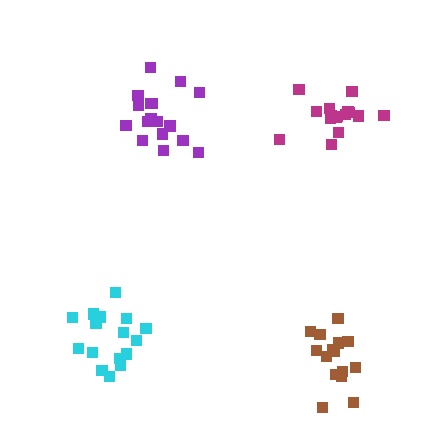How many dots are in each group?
Group 1: 17 dots, Group 2: 16 dots, Group 3: 15 dots, Group 4: 16 dots (64 total).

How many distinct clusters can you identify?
There are 4 distinct clusters.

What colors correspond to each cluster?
The clusters are colored: purple, cyan, brown, magenta.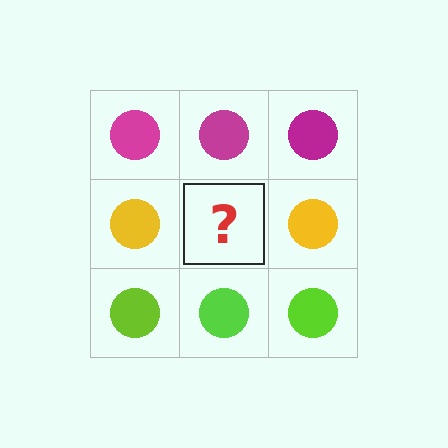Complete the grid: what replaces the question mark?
The question mark should be replaced with a yellow circle.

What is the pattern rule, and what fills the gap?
The rule is that each row has a consistent color. The gap should be filled with a yellow circle.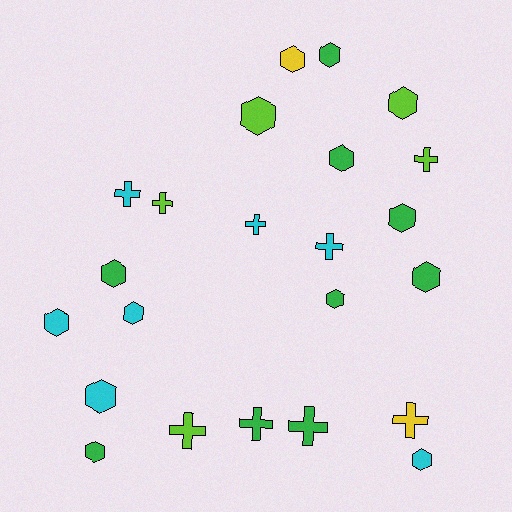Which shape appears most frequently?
Hexagon, with 14 objects.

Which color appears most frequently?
Green, with 9 objects.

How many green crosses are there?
There are 2 green crosses.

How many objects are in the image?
There are 23 objects.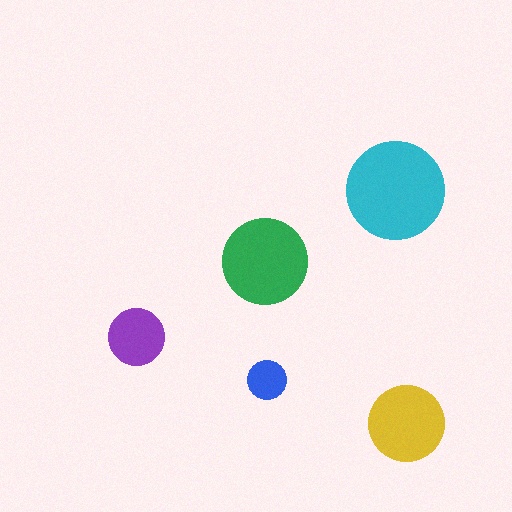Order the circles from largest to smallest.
the cyan one, the green one, the yellow one, the purple one, the blue one.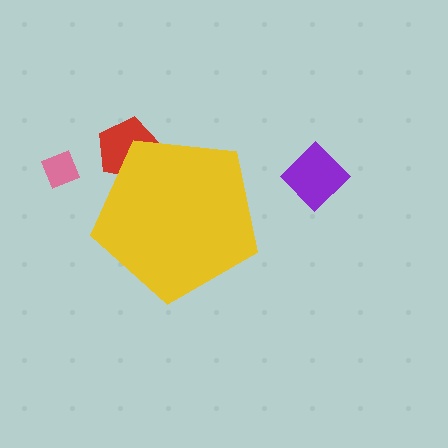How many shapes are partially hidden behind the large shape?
1 shape is partially hidden.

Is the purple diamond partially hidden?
No, the purple diamond is fully visible.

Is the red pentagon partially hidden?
Yes, the red pentagon is partially hidden behind the yellow pentagon.